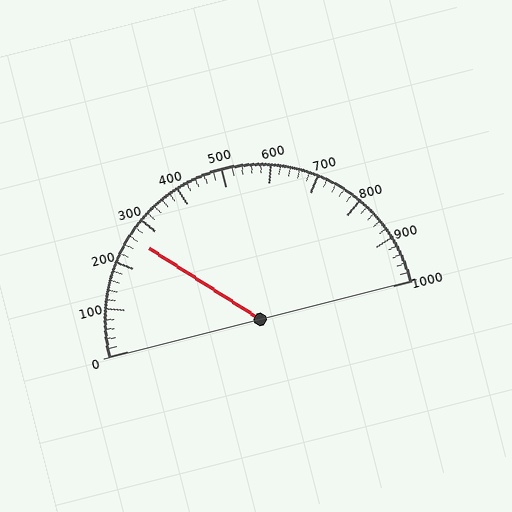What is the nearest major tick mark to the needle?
The nearest major tick mark is 300.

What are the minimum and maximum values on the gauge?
The gauge ranges from 0 to 1000.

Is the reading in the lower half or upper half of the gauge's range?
The reading is in the lower half of the range (0 to 1000).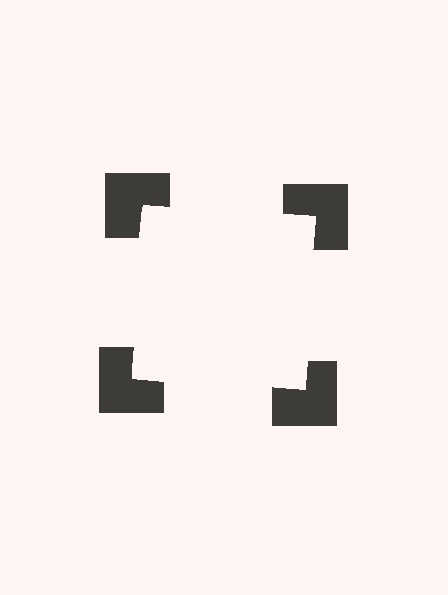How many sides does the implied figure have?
4 sides.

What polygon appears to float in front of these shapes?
An illusory square — its edges are inferred from the aligned wedge cuts in the notched squares, not physically drawn.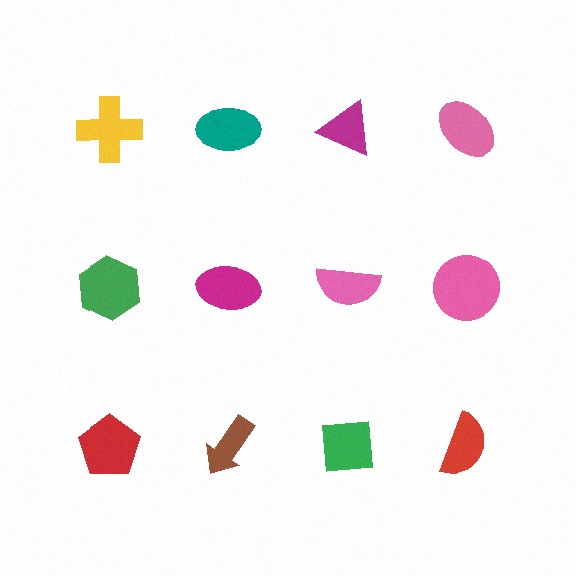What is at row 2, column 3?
A pink semicircle.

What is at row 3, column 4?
A red semicircle.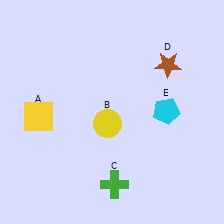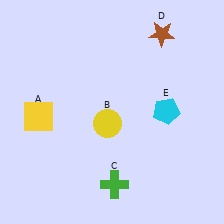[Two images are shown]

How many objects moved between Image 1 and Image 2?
1 object moved between the two images.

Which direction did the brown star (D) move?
The brown star (D) moved up.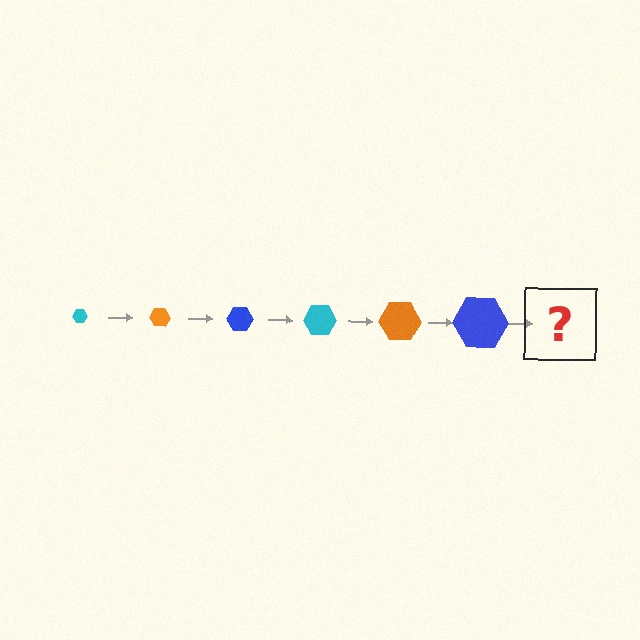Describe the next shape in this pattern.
It should be a cyan hexagon, larger than the previous one.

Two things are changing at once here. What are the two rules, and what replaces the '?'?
The two rules are that the hexagon grows larger each step and the color cycles through cyan, orange, and blue. The '?' should be a cyan hexagon, larger than the previous one.